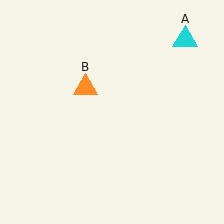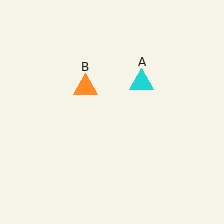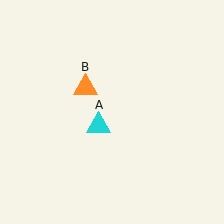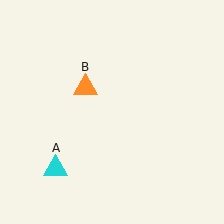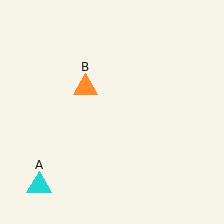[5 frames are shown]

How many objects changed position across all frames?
1 object changed position: cyan triangle (object A).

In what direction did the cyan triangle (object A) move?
The cyan triangle (object A) moved down and to the left.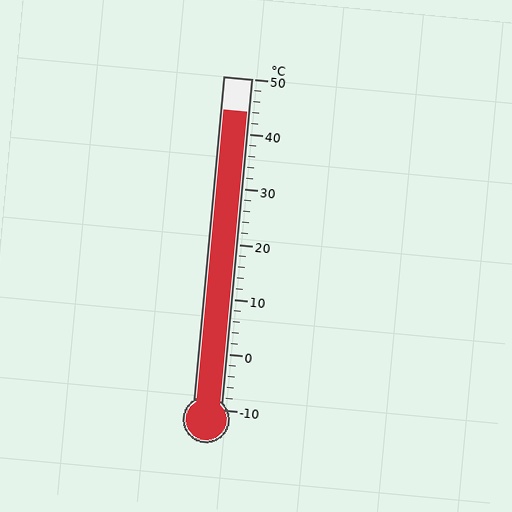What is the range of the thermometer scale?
The thermometer scale ranges from -10°C to 50°C.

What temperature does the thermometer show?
The thermometer shows approximately 44°C.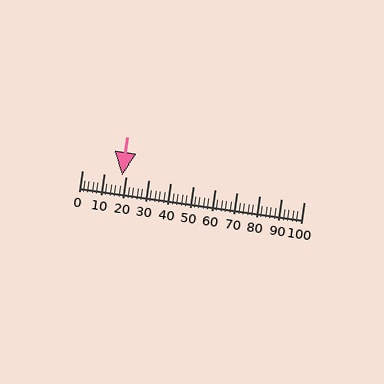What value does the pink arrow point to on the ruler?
The pink arrow points to approximately 18.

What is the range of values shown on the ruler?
The ruler shows values from 0 to 100.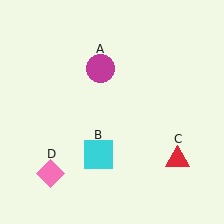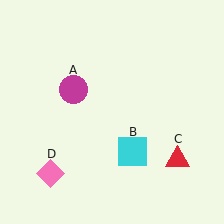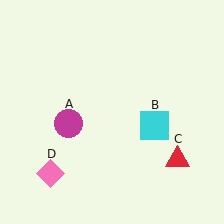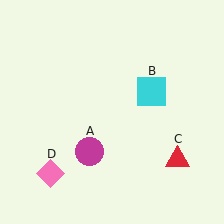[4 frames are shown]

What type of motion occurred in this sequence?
The magenta circle (object A), cyan square (object B) rotated counterclockwise around the center of the scene.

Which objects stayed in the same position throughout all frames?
Red triangle (object C) and pink diamond (object D) remained stationary.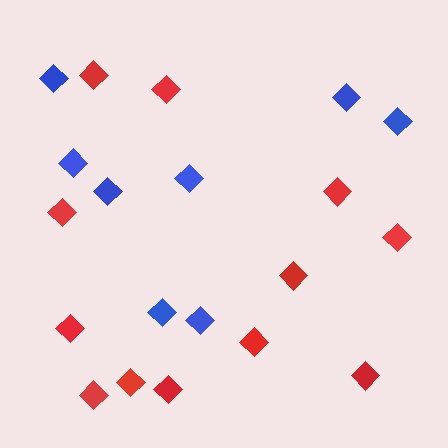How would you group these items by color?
There are 2 groups: one group of blue diamonds (8) and one group of red diamonds (12).